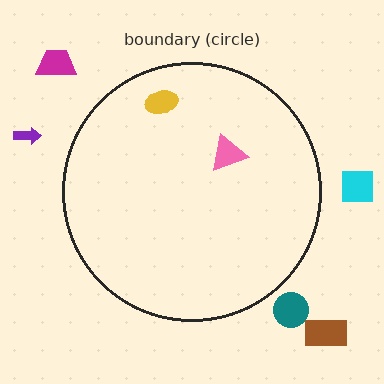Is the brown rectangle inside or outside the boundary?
Outside.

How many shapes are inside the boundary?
2 inside, 5 outside.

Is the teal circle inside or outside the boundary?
Outside.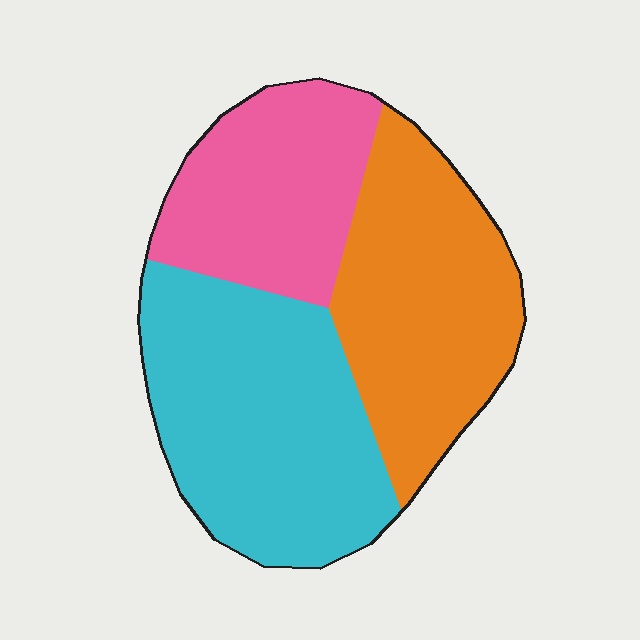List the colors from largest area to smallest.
From largest to smallest: cyan, orange, pink.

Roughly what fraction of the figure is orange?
Orange takes up about one third (1/3) of the figure.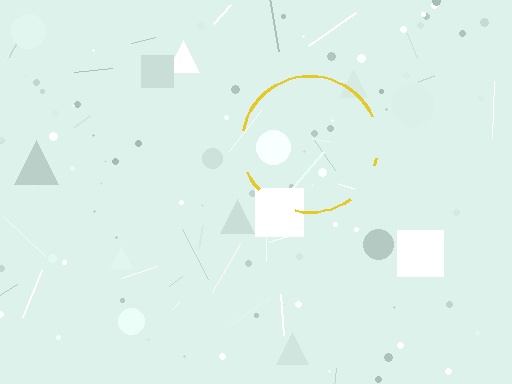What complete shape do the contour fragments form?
The contour fragments form a circle.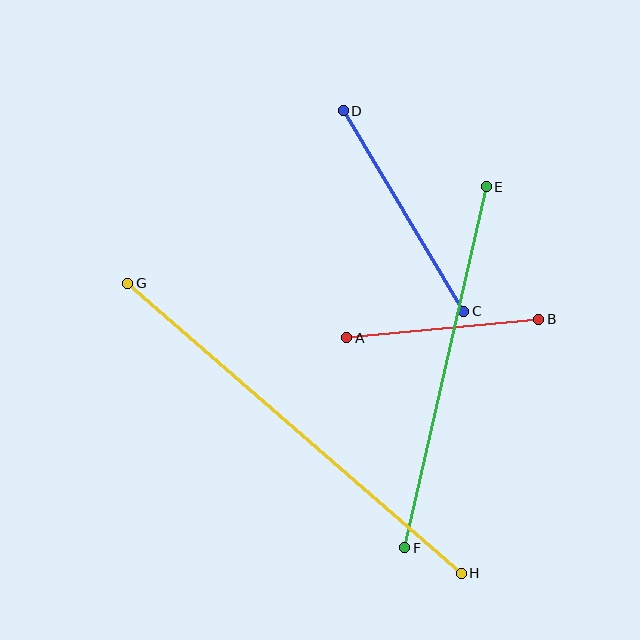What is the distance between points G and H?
The distance is approximately 442 pixels.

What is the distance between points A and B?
The distance is approximately 193 pixels.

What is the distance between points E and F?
The distance is approximately 370 pixels.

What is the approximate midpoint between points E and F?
The midpoint is at approximately (445, 367) pixels.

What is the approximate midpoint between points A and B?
The midpoint is at approximately (443, 328) pixels.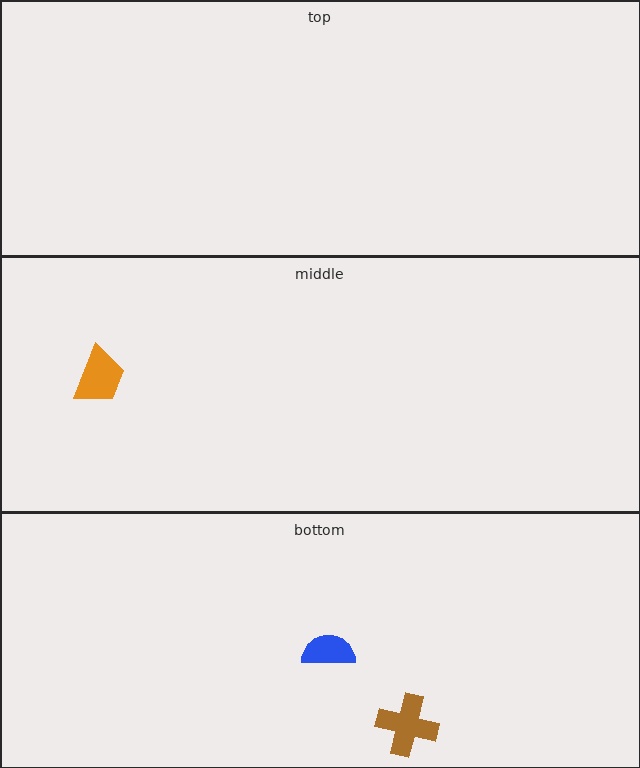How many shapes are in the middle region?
1.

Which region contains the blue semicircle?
The bottom region.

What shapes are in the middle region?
The orange trapezoid.